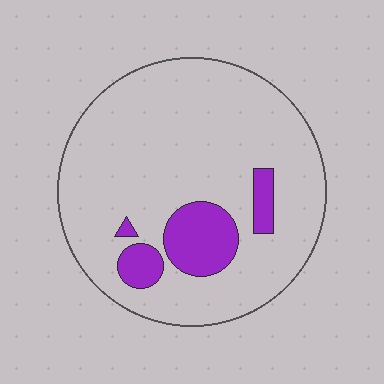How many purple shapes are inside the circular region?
4.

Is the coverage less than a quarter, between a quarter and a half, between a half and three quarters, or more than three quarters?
Less than a quarter.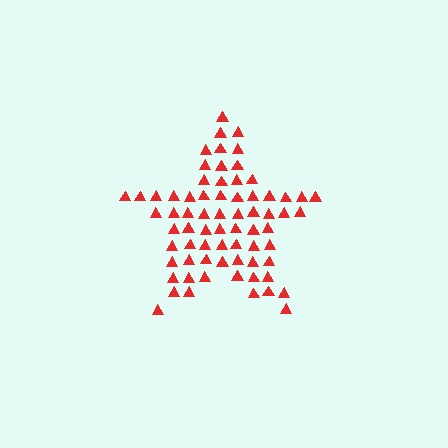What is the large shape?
The large shape is a star.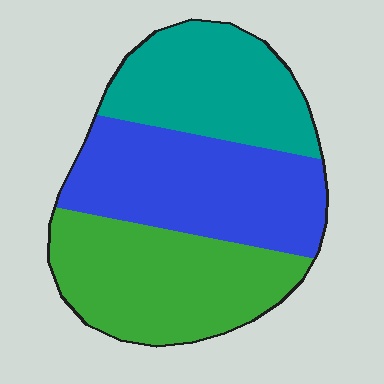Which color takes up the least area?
Teal, at roughly 30%.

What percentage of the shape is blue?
Blue covers roughly 35% of the shape.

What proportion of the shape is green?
Green takes up between a third and a half of the shape.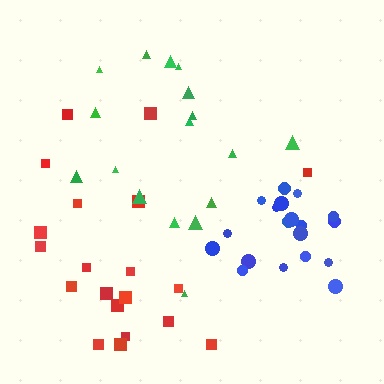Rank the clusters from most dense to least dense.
blue, red, green.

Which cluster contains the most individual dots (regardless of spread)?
Red (20).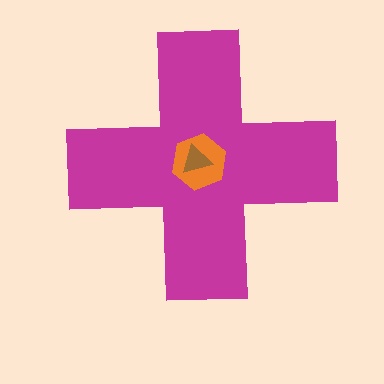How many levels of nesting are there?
3.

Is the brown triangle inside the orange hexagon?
Yes.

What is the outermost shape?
The magenta cross.